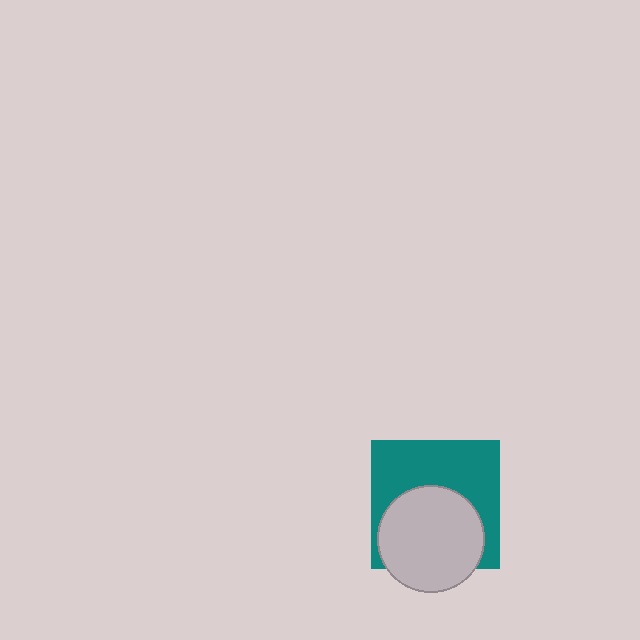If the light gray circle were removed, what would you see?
You would see the complete teal square.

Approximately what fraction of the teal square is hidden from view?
Roughly 46% of the teal square is hidden behind the light gray circle.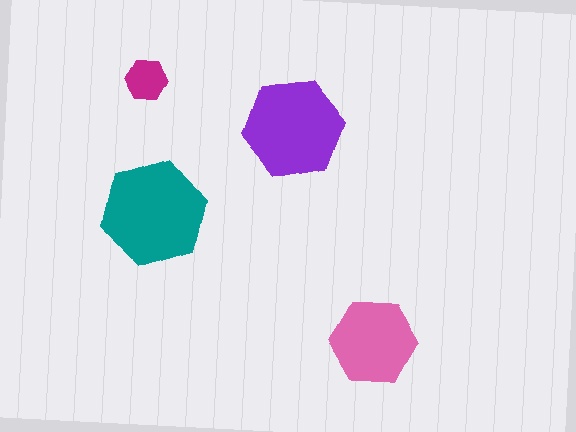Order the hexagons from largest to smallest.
the teal one, the purple one, the pink one, the magenta one.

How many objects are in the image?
There are 4 objects in the image.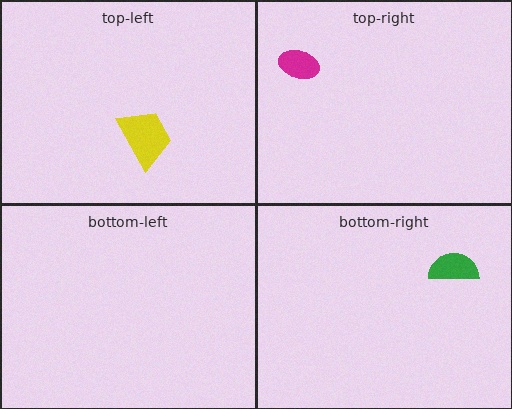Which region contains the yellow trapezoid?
The top-left region.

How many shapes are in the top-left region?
1.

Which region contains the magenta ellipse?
The top-right region.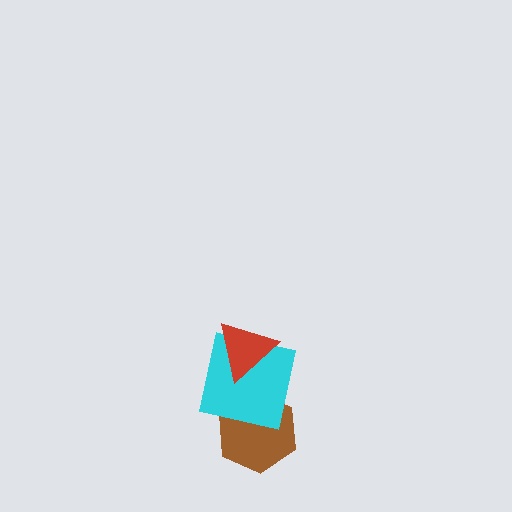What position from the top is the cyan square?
The cyan square is 2nd from the top.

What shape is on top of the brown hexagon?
The cyan square is on top of the brown hexagon.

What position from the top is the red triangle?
The red triangle is 1st from the top.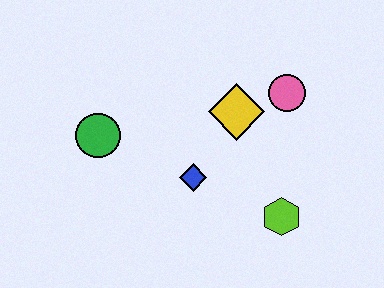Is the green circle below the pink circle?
Yes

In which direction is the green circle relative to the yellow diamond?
The green circle is to the left of the yellow diamond.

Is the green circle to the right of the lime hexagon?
No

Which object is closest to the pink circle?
The yellow diamond is closest to the pink circle.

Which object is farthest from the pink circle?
The green circle is farthest from the pink circle.